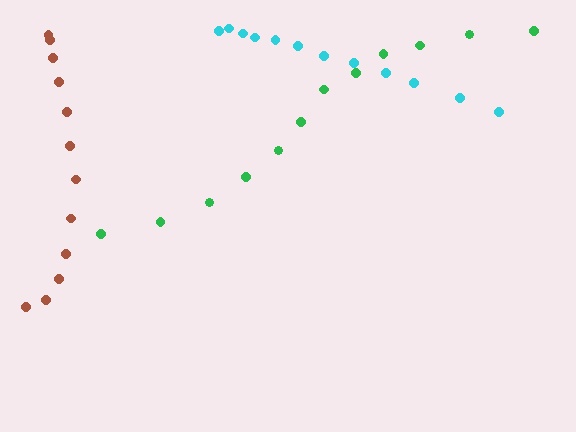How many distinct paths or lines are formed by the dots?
There are 3 distinct paths.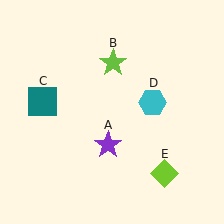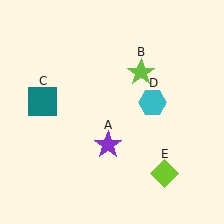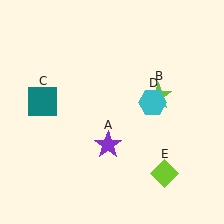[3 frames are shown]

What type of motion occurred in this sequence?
The lime star (object B) rotated clockwise around the center of the scene.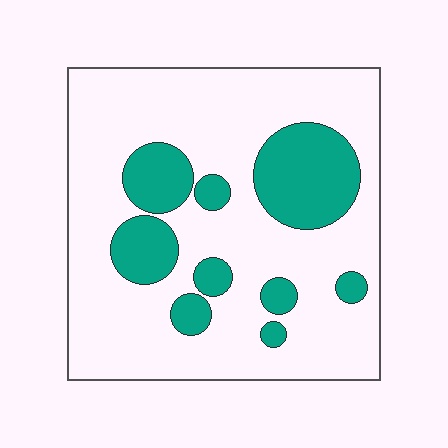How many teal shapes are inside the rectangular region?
9.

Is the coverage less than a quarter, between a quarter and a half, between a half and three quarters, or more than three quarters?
Less than a quarter.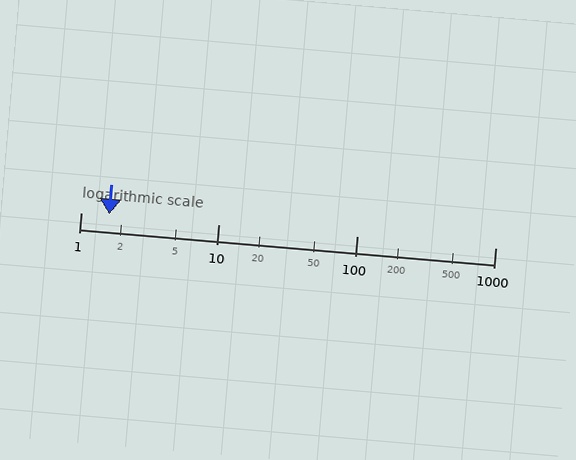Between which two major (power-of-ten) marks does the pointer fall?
The pointer is between 1 and 10.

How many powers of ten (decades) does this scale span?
The scale spans 3 decades, from 1 to 1000.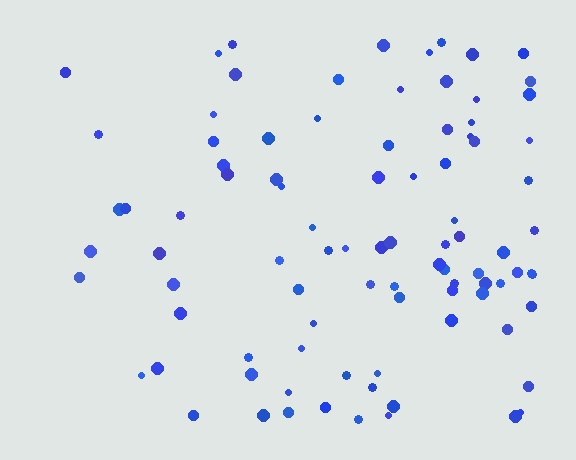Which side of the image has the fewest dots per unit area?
The left.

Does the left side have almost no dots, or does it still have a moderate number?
Still a moderate number, just noticeably fewer than the right.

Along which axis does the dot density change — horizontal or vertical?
Horizontal.